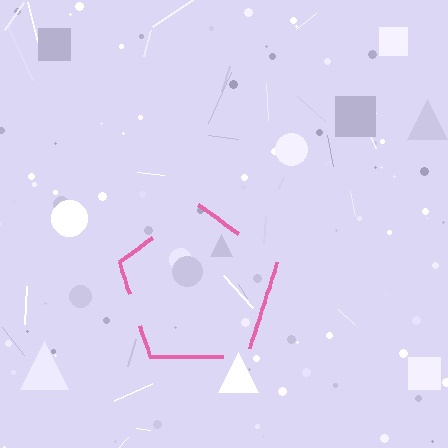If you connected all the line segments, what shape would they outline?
They would outline a pentagon.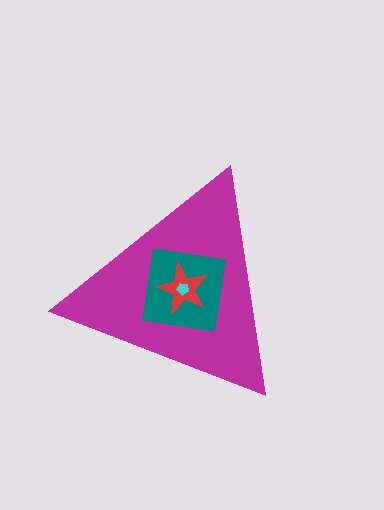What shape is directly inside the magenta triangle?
The teal square.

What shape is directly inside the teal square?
The red star.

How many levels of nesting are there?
4.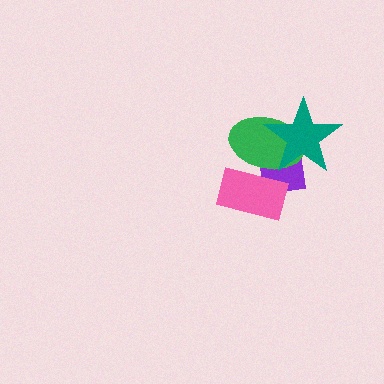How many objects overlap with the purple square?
3 objects overlap with the purple square.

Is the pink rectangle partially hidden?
Yes, it is partially covered by another shape.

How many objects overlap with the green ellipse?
3 objects overlap with the green ellipse.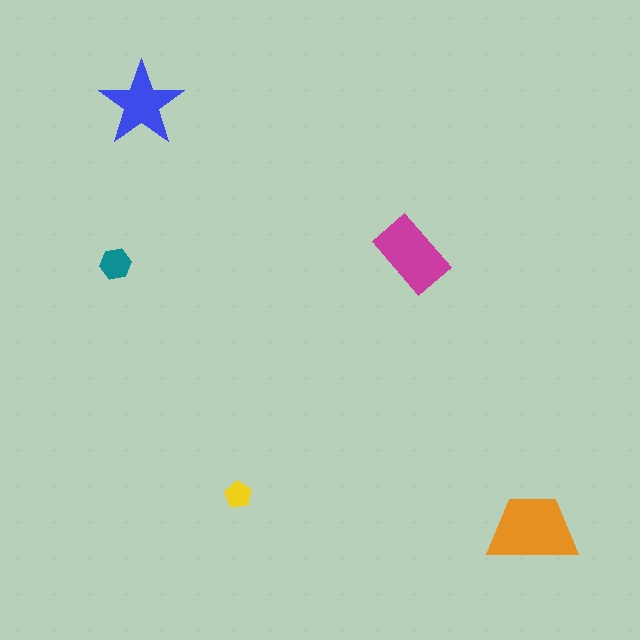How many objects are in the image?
There are 5 objects in the image.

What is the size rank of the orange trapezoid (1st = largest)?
1st.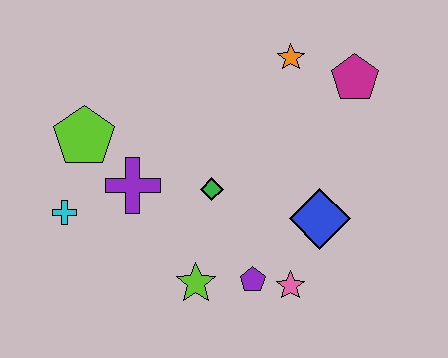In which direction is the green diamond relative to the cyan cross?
The green diamond is to the right of the cyan cross.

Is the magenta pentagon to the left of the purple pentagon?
No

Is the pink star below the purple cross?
Yes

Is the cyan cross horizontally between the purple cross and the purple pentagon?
No